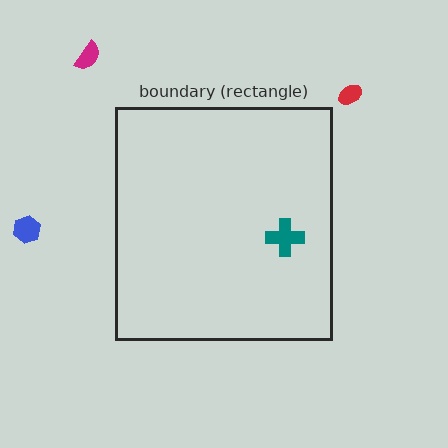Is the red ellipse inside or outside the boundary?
Outside.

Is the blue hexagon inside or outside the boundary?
Outside.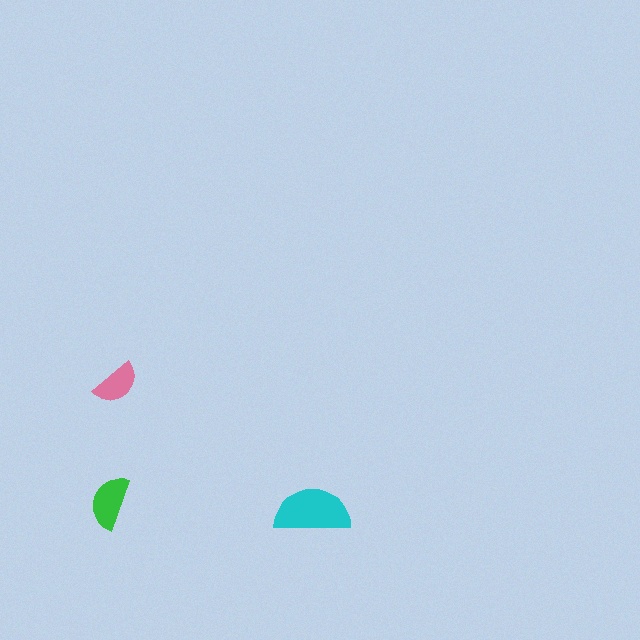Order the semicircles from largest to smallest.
the cyan one, the green one, the pink one.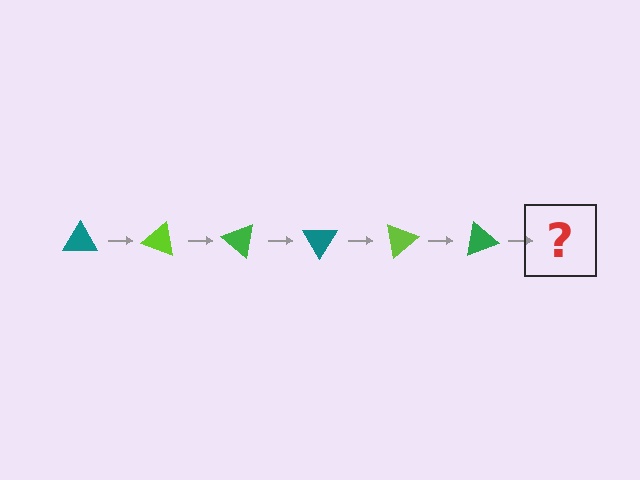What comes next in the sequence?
The next element should be a teal triangle, rotated 120 degrees from the start.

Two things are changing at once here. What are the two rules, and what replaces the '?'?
The two rules are that it rotates 20 degrees each step and the color cycles through teal, lime, and green. The '?' should be a teal triangle, rotated 120 degrees from the start.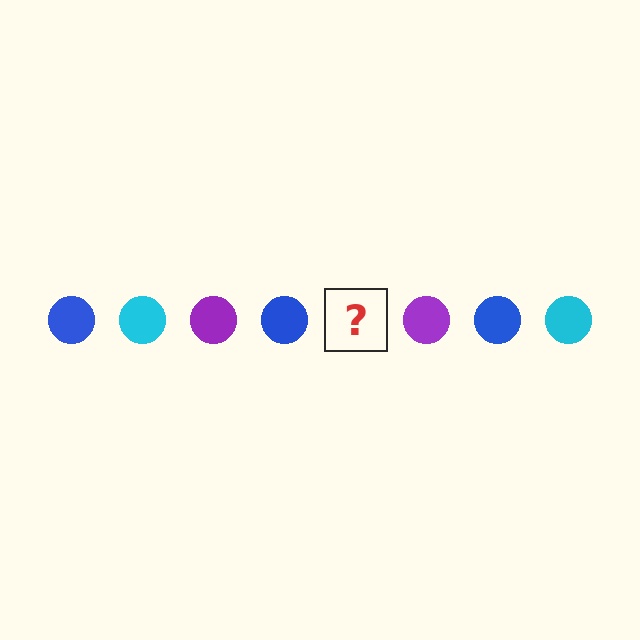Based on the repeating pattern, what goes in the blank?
The blank should be a cyan circle.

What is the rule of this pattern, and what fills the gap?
The rule is that the pattern cycles through blue, cyan, purple circles. The gap should be filled with a cyan circle.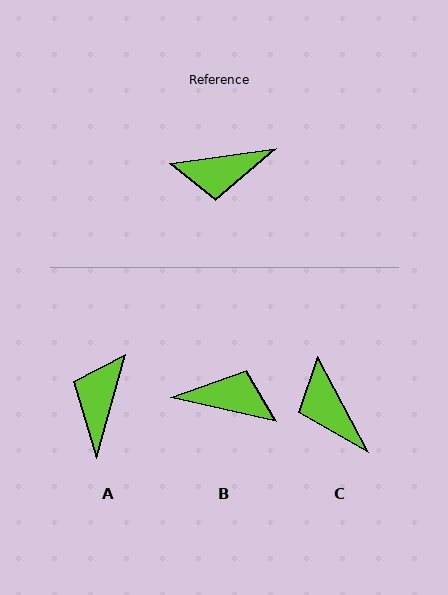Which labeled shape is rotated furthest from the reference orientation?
B, about 160 degrees away.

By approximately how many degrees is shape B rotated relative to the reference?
Approximately 160 degrees counter-clockwise.